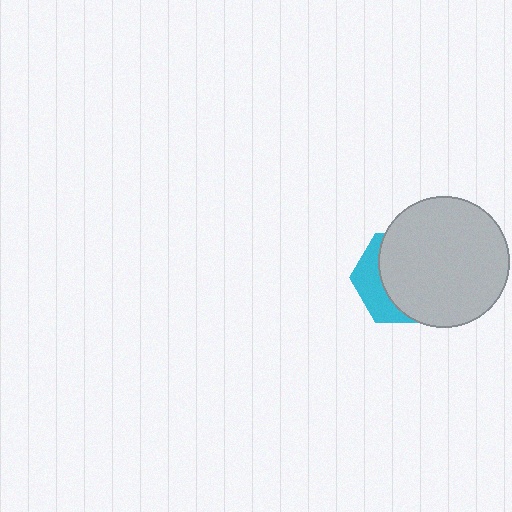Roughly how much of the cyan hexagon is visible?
A small part of it is visible (roughly 31%).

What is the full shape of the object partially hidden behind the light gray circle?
The partially hidden object is a cyan hexagon.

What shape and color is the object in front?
The object in front is a light gray circle.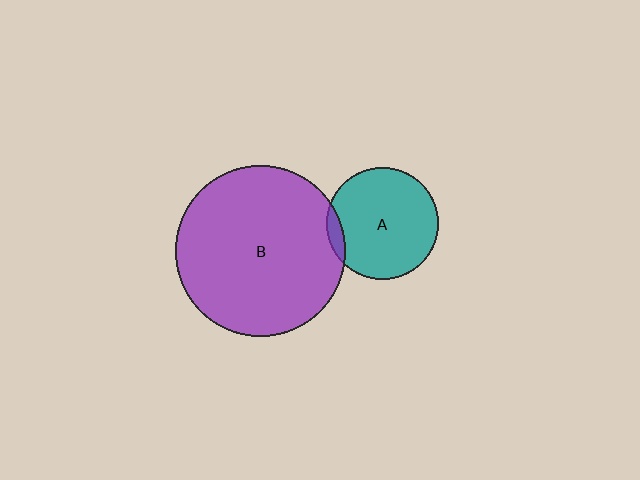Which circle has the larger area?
Circle B (purple).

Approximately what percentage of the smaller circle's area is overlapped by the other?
Approximately 5%.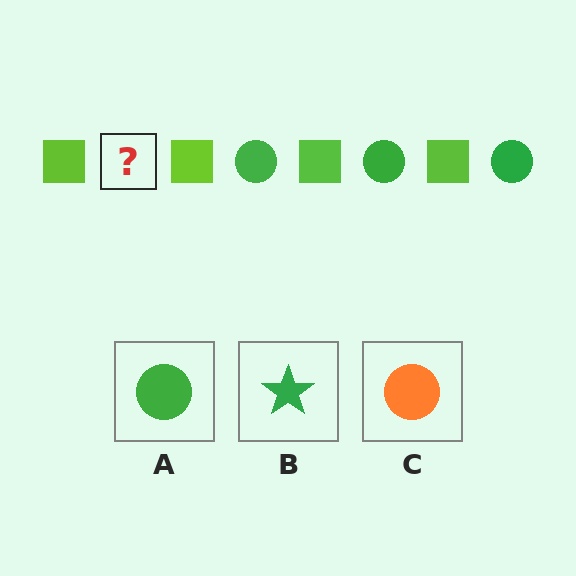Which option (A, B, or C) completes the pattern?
A.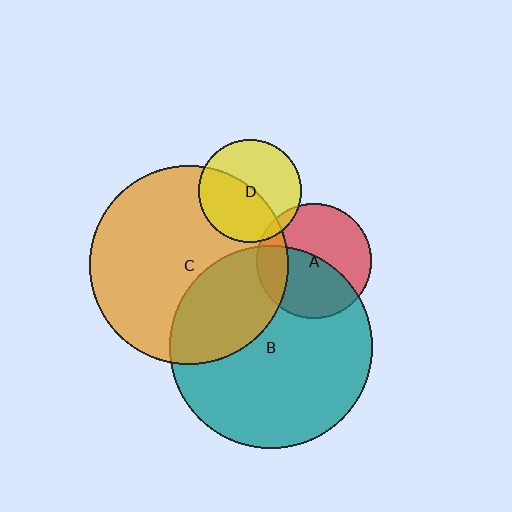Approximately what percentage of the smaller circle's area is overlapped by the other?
Approximately 50%.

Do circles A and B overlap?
Yes.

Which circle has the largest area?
Circle B (teal).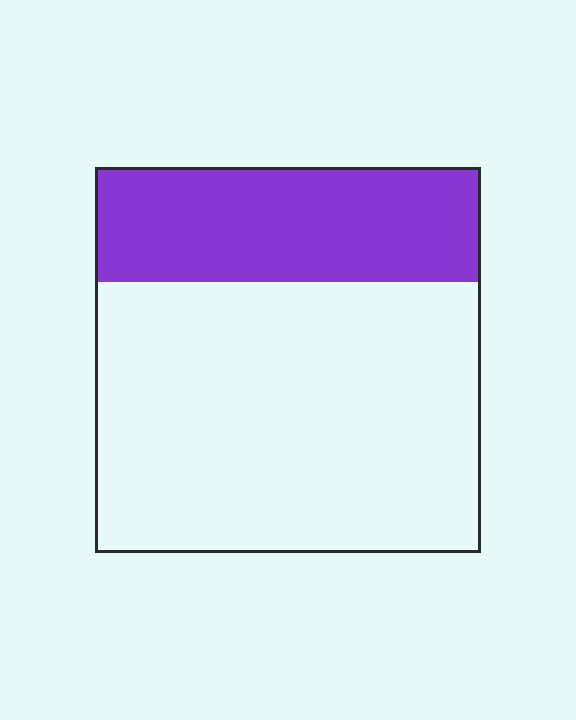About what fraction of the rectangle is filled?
About one third (1/3).